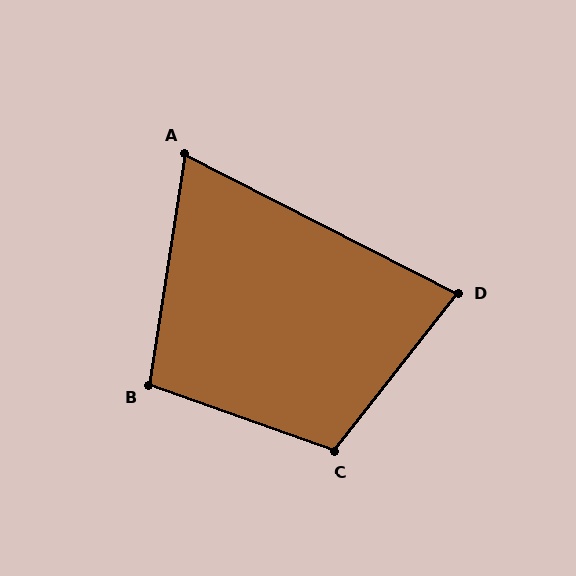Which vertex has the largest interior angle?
C, at approximately 109 degrees.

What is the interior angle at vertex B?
Approximately 101 degrees (obtuse).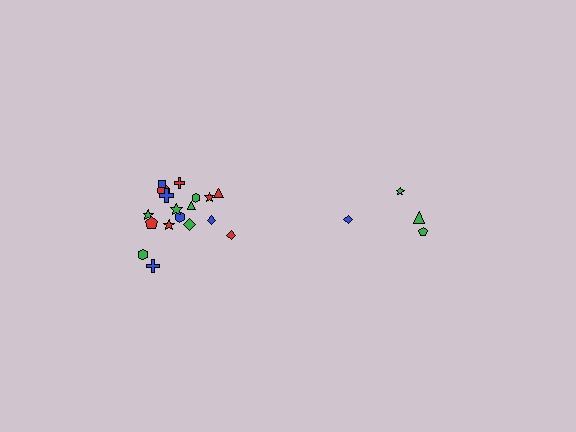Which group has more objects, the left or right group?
The left group.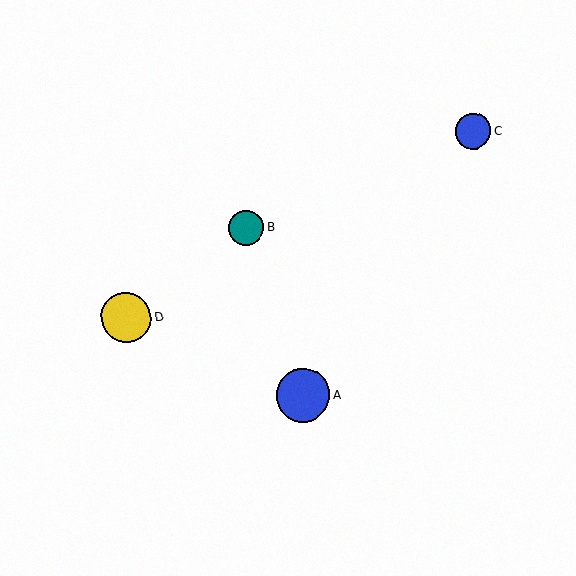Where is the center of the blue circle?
The center of the blue circle is at (473, 131).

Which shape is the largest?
The blue circle (labeled A) is the largest.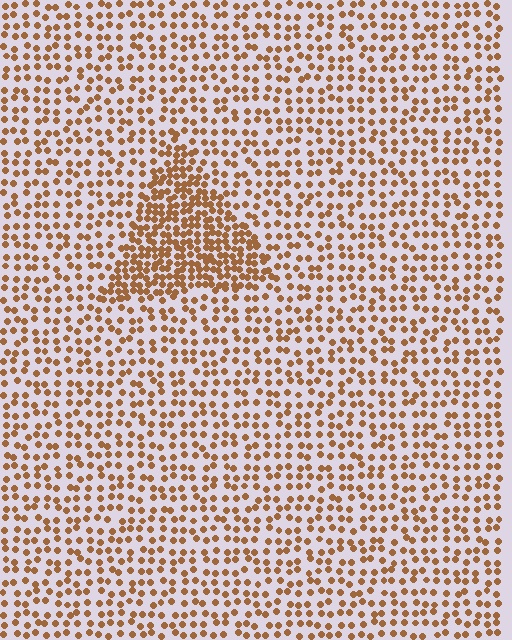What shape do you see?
I see a triangle.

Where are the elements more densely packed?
The elements are more densely packed inside the triangle boundary.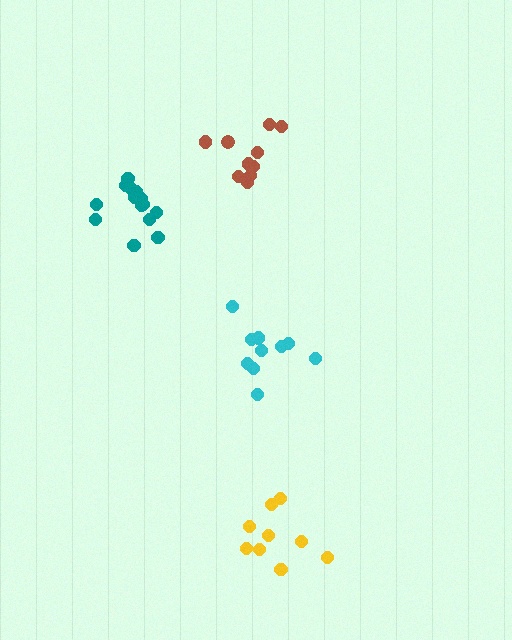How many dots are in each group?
Group 1: 9 dots, Group 2: 10 dots, Group 3: 10 dots, Group 4: 14 dots (43 total).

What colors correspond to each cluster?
The clusters are colored: yellow, brown, cyan, teal.